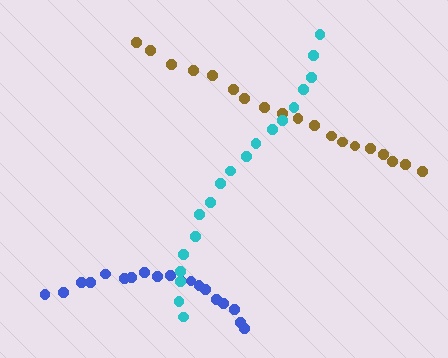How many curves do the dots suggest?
There are 3 distinct paths.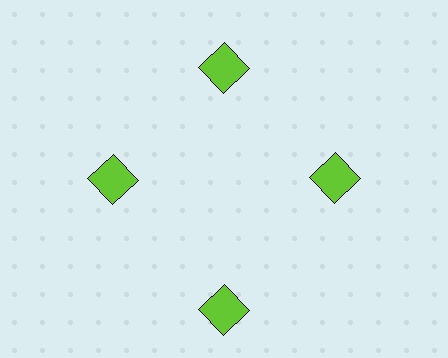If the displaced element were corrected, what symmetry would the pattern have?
It would have 4-fold rotational symmetry — the pattern would map onto itself every 90 degrees.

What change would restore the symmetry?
The symmetry would be restored by moving it inward, back onto the ring so that all 4 squares sit at equal angles and equal distance from the center.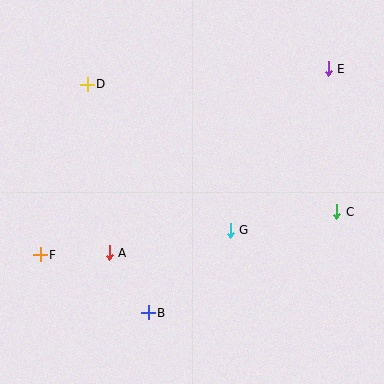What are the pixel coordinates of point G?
Point G is at (230, 230).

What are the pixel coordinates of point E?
Point E is at (328, 69).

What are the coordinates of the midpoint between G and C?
The midpoint between G and C is at (284, 221).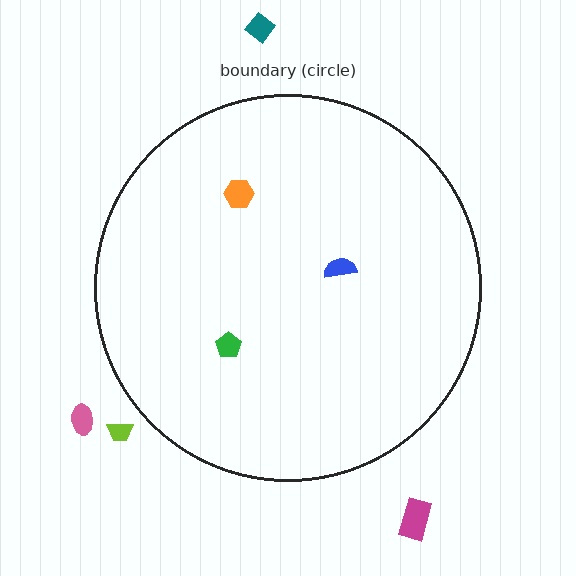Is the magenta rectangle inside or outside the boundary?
Outside.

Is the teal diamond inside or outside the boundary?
Outside.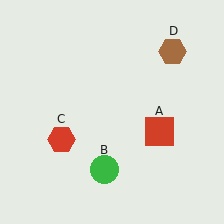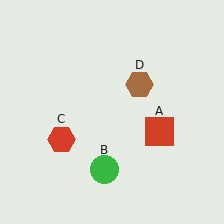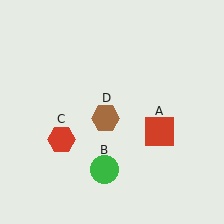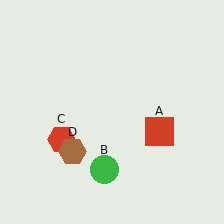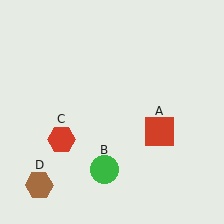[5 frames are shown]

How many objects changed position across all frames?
1 object changed position: brown hexagon (object D).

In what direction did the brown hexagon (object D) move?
The brown hexagon (object D) moved down and to the left.